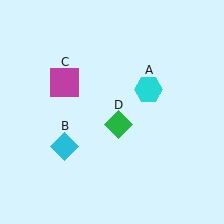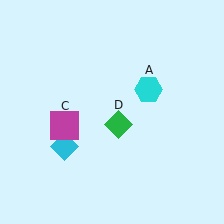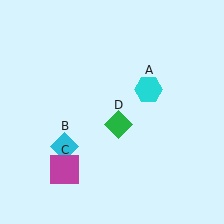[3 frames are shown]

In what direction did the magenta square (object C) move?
The magenta square (object C) moved down.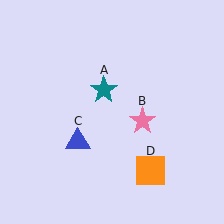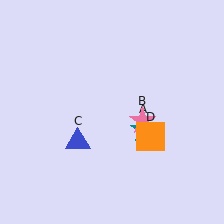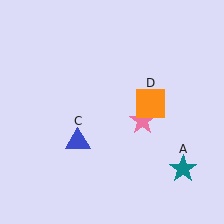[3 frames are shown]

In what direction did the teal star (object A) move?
The teal star (object A) moved down and to the right.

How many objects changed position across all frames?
2 objects changed position: teal star (object A), orange square (object D).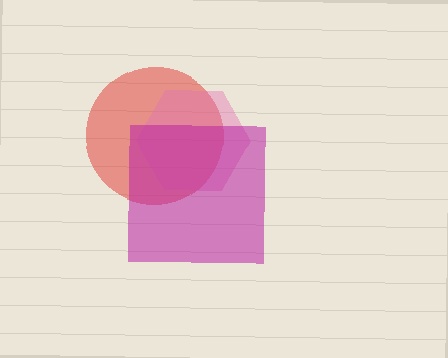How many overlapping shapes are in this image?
There are 3 overlapping shapes in the image.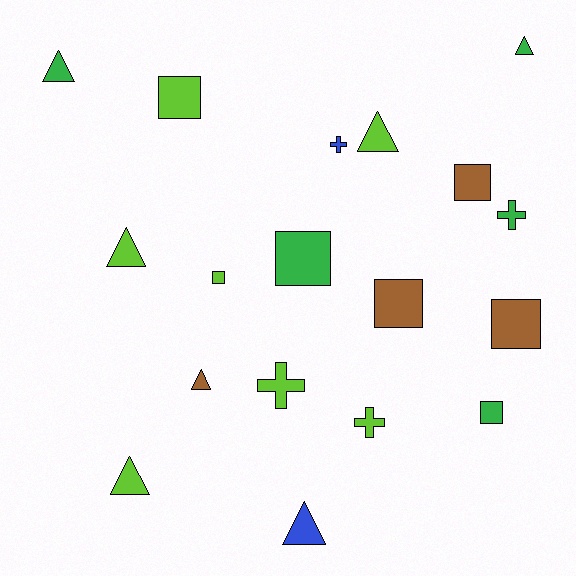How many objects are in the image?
There are 18 objects.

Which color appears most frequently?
Lime, with 7 objects.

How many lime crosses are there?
There are 2 lime crosses.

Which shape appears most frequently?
Square, with 7 objects.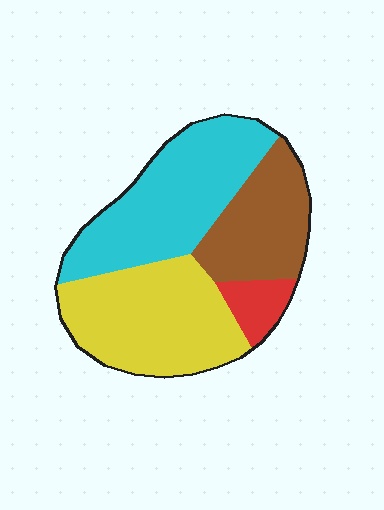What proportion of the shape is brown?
Brown takes up about one fifth (1/5) of the shape.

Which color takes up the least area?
Red, at roughly 5%.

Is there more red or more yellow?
Yellow.